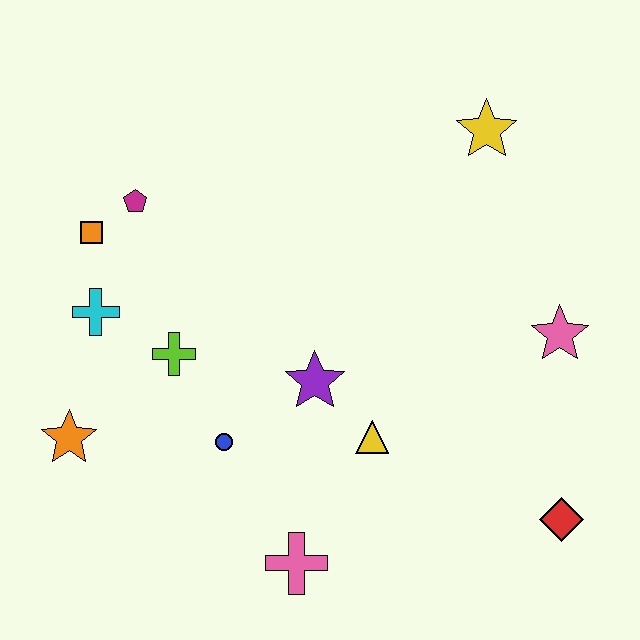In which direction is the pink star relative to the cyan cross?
The pink star is to the right of the cyan cross.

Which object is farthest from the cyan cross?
The red diamond is farthest from the cyan cross.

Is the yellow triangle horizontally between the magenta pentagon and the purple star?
No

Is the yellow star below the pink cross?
No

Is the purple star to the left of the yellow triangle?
Yes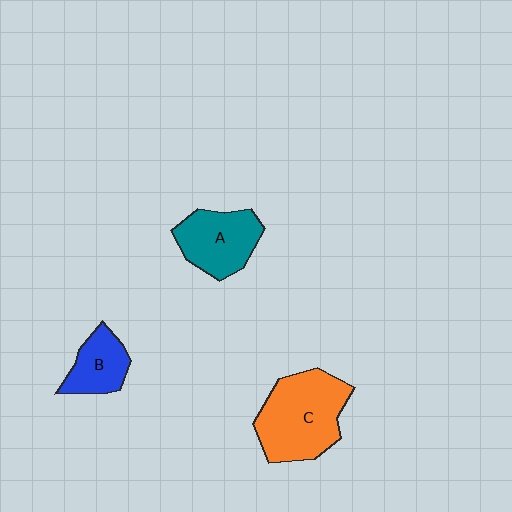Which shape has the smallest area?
Shape B (blue).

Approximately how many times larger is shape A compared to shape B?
Approximately 1.4 times.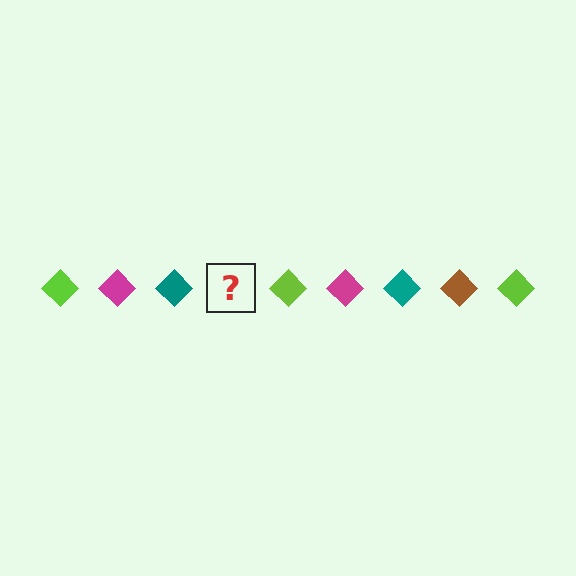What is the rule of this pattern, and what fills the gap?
The rule is that the pattern cycles through lime, magenta, teal, brown diamonds. The gap should be filled with a brown diamond.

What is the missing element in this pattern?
The missing element is a brown diamond.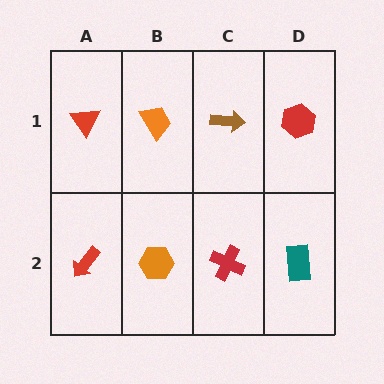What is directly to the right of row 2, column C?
A teal rectangle.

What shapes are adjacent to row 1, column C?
A red cross (row 2, column C), an orange trapezoid (row 1, column B), a red hexagon (row 1, column D).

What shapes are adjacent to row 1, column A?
A red arrow (row 2, column A), an orange trapezoid (row 1, column B).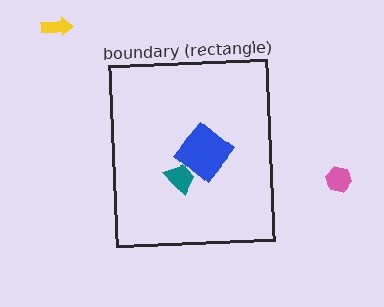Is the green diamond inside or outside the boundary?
Inside.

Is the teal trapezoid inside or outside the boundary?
Inside.